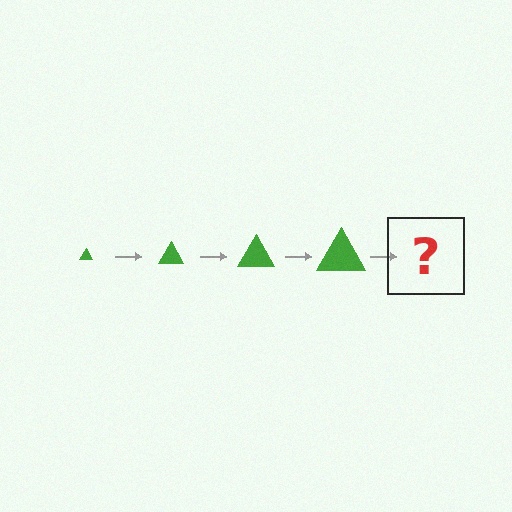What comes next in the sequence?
The next element should be a green triangle, larger than the previous one.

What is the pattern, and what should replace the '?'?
The pattern is that the triangle gets progressively larger each step. The '?' should be a green triangle, larger than the previous one.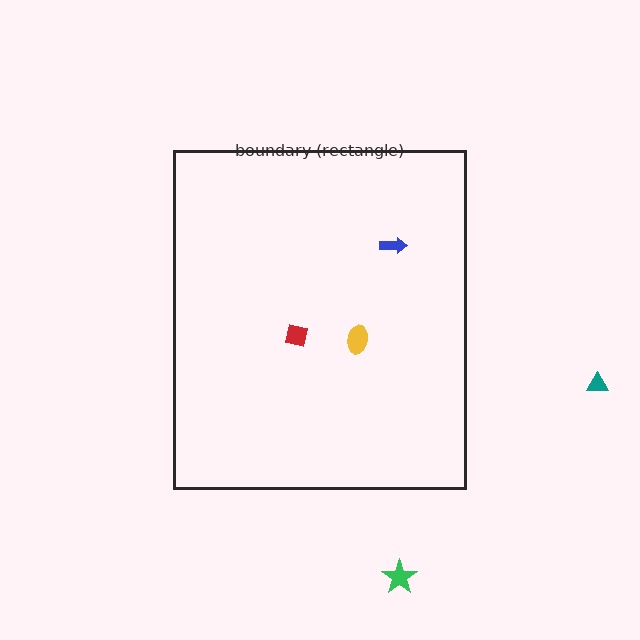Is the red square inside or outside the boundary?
Inside.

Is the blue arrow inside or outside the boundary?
Inside.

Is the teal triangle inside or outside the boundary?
Outside.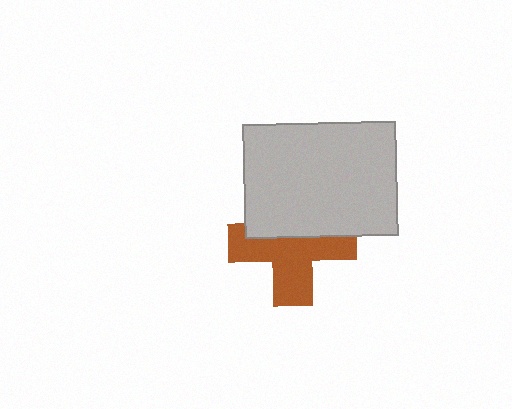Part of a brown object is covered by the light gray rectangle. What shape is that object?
It is a cross.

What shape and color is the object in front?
The object in front is a light gray rectangle.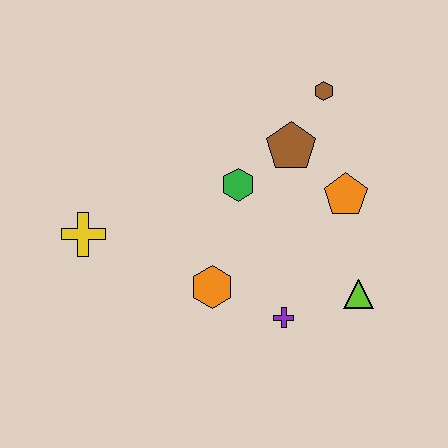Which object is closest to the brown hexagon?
The brown pentagon is closest to the brown hexagon.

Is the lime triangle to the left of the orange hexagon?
No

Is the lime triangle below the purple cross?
No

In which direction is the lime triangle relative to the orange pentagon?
The lime triangle is below the orange pentagon.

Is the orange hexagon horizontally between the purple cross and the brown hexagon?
No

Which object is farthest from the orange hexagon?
The brown hexagon is farthest from the orange hexagon.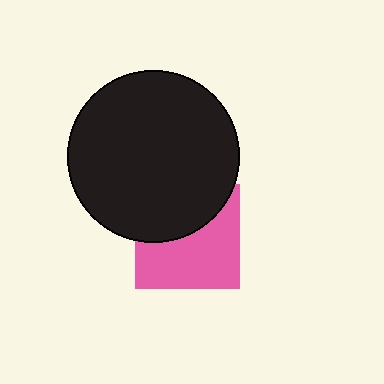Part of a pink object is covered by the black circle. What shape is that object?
It is a square.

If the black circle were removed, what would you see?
You would see the complete pink square.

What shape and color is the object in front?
The object in front is a black circle.